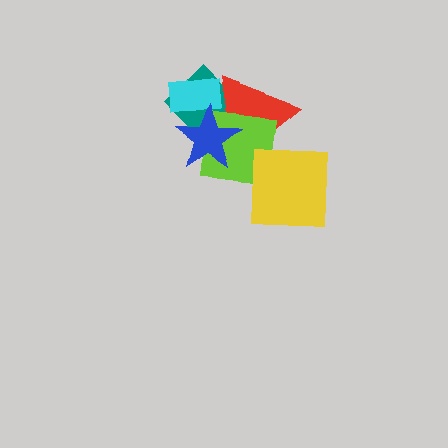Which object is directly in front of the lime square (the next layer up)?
The blue star is directly in front of the lime square.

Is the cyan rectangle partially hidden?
Yes, it is partially covered by another shape.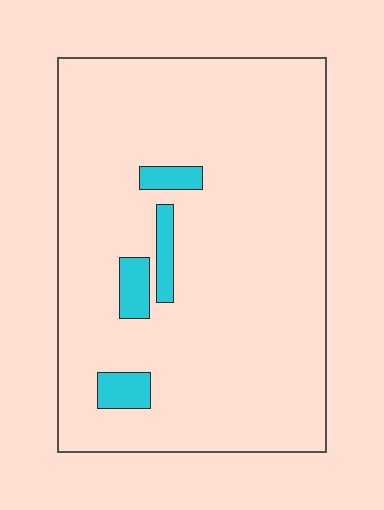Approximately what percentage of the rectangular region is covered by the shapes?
Approximately 5%.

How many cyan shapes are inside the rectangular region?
4.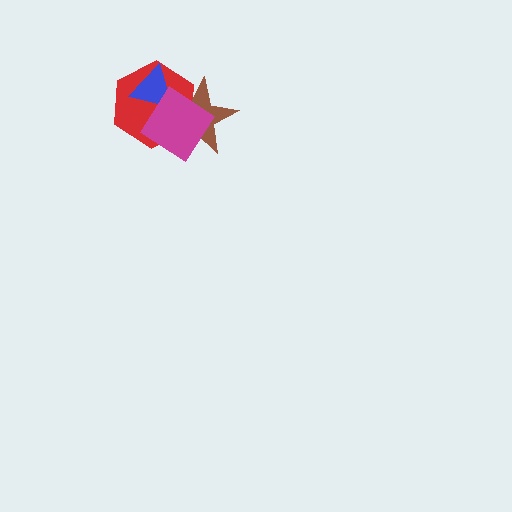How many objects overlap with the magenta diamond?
3 objects overlap with the magenta diamond.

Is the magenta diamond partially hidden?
No, no other shape covers it.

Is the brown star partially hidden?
Yes, it is partially covered by another shape.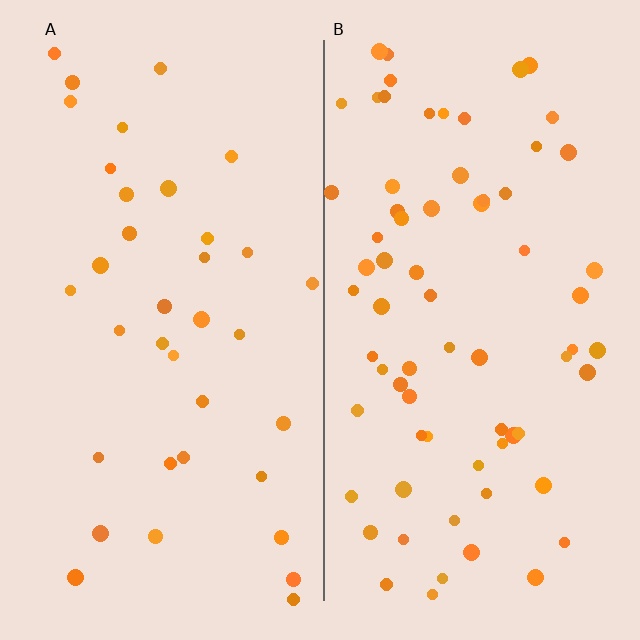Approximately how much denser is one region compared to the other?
Approximately 2.0× — region B over region A.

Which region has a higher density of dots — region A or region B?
B (the right).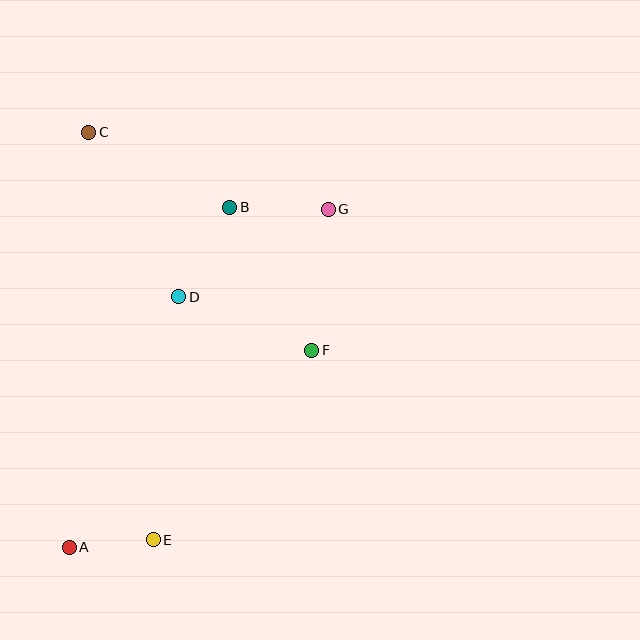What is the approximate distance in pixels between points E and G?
The distance between E and G is approximately 374 pixels.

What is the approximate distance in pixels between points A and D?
The distance between A and D is approximately 273 pixels.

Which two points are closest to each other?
Points A and E are closest to each other.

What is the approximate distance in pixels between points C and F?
The distance between C and F is approximately 312 pixels.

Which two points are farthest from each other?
Points A and G are farthest from each other.